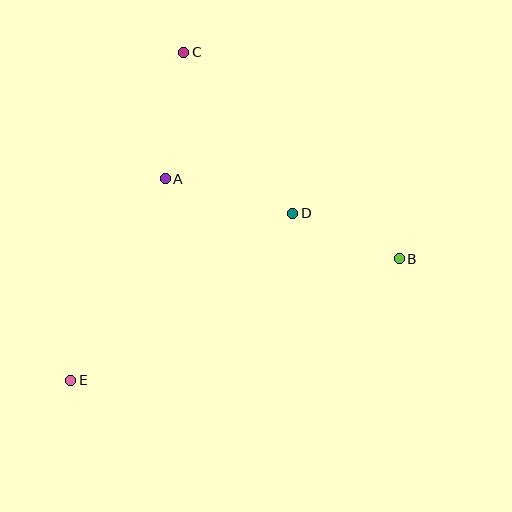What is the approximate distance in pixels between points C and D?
The distance between C and D is approximately 194 pixels.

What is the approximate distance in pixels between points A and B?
The distance between A and B is approximately 247 pixels.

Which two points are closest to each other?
Points B and D are closest to each other.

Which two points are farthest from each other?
Points B and E are farthest from each other.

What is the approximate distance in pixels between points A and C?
The distance between A and C is approximately 127 pixels.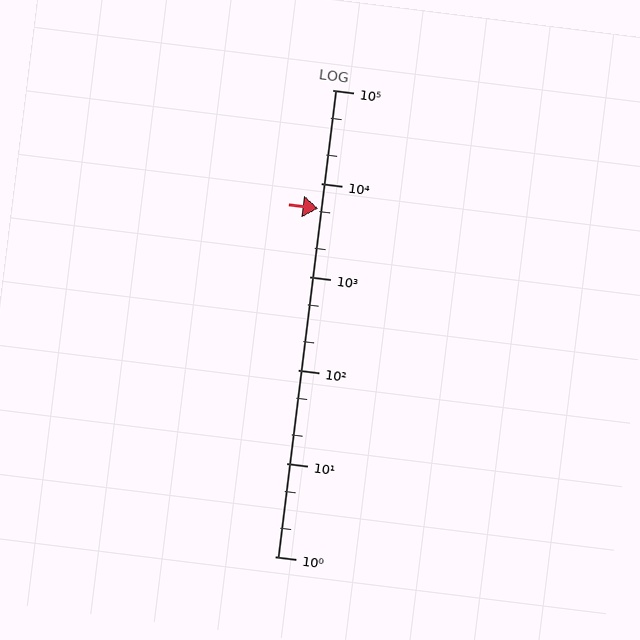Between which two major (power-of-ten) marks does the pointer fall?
The pointer is between 1000 and 10000.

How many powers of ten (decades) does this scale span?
The scale spans 5 decades, from 1 to 100000.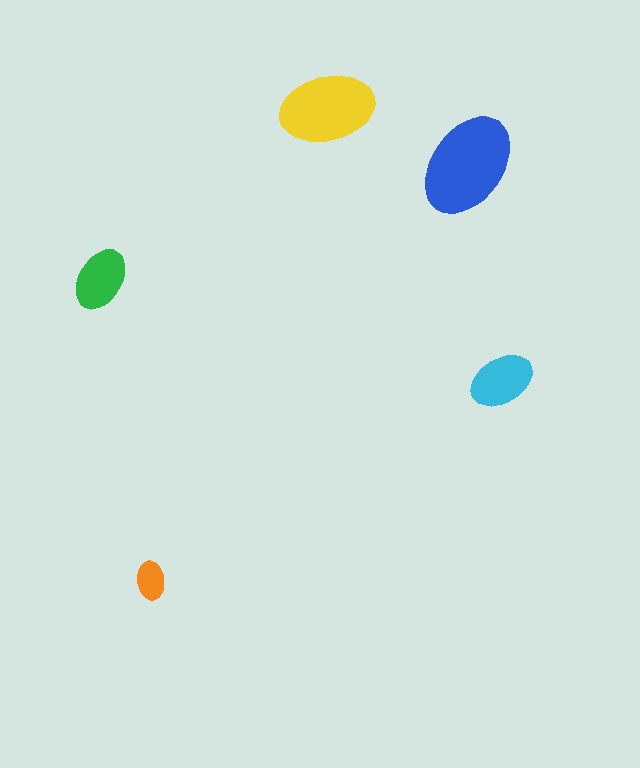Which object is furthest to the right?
The cyan ellipse is rightmost.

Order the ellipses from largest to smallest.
the blue one, the yellow one, the cyan one, the green one, the orange one.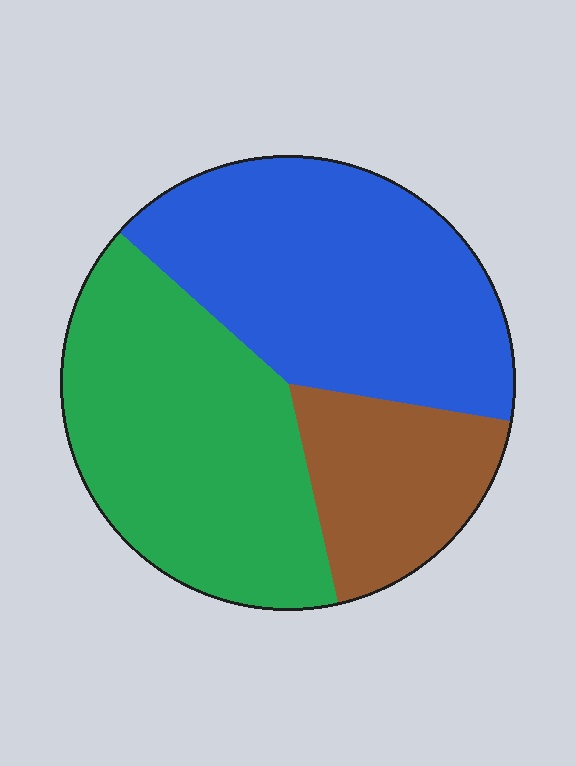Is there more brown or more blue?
Blue.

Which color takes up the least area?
Brown, at roughly 20%.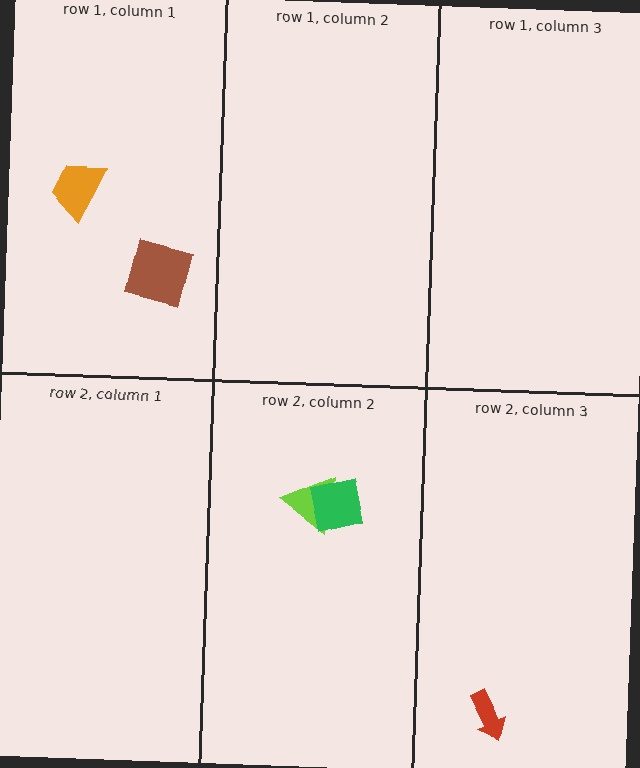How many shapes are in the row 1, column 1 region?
2.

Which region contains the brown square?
The row 1, column 1 region.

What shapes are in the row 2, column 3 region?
The red arrow.